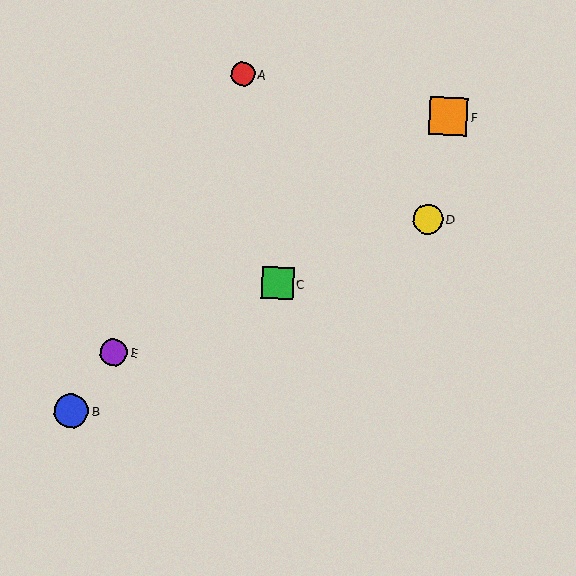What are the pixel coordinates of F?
Object F is at (448, 116).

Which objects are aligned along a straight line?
Objects C, D, E are aligned along a straight line.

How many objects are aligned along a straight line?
3 objects (C, D, E) are aligned along a straight line.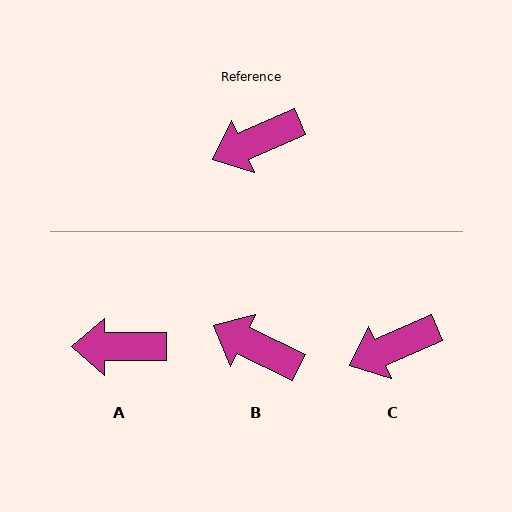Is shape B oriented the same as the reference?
No, it is off by about 49 degrees.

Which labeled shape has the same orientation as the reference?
C.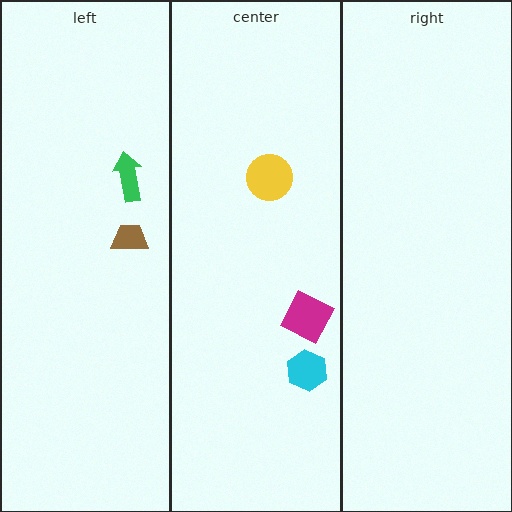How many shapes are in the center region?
3.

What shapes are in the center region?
The magenta square, the cyan hexagon, the yellow circle.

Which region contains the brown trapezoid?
The left region.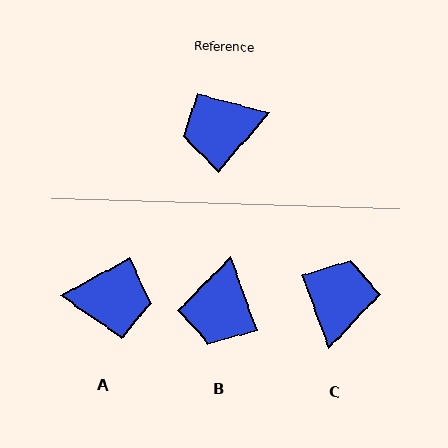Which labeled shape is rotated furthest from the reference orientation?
A, about 160 degrees away.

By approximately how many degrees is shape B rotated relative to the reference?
Approximately 60 degrees counter-clockwise.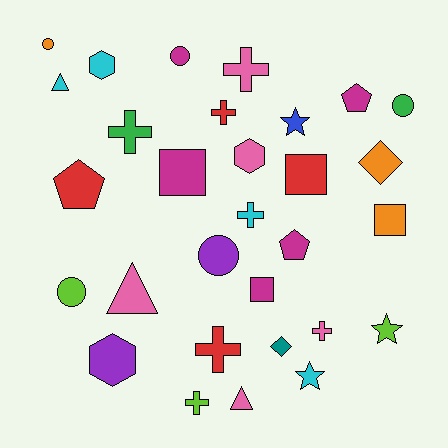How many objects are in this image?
There are 30 objects.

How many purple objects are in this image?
There are 2 purple objects.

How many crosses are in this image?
There are 7 crosses.